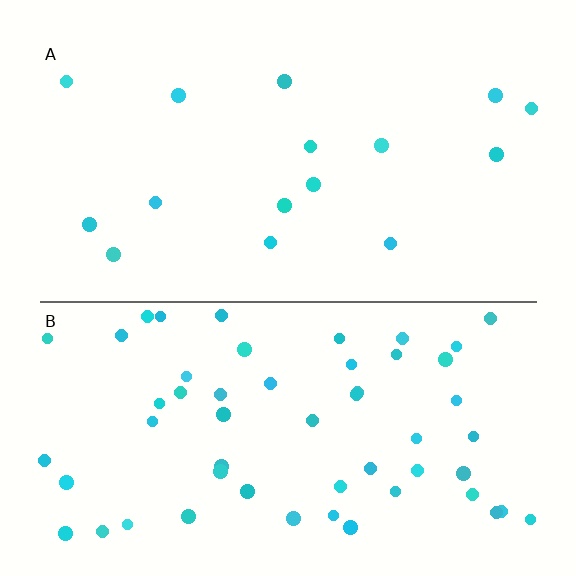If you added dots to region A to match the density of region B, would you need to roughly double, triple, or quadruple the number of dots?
Approximately quadruple.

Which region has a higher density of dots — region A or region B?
B (the bottom).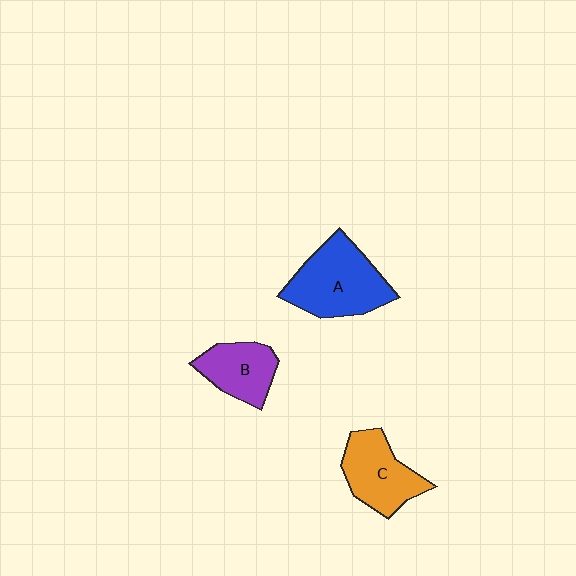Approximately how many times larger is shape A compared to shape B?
Approximately 1.6 times.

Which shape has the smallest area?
Shape B (purple).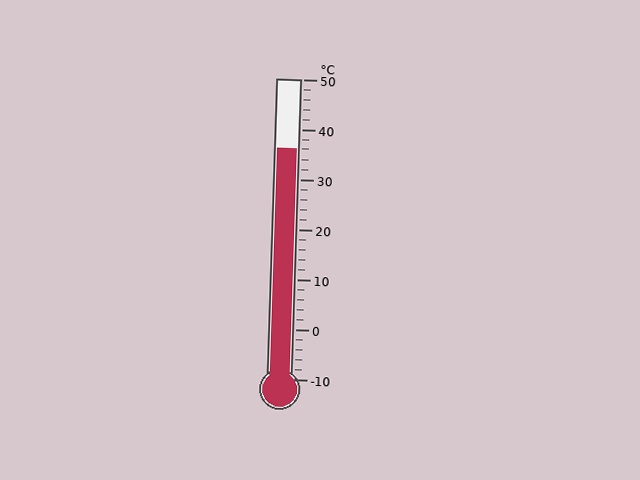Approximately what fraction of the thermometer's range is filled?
The thermometer is filled to approximately 75% of its range.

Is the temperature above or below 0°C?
The temperature is above 0°C.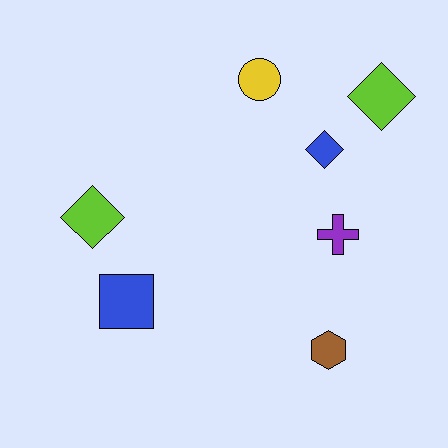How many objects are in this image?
There are 7 objects.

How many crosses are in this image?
There is 1 cross.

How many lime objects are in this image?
There are 2 lime objects.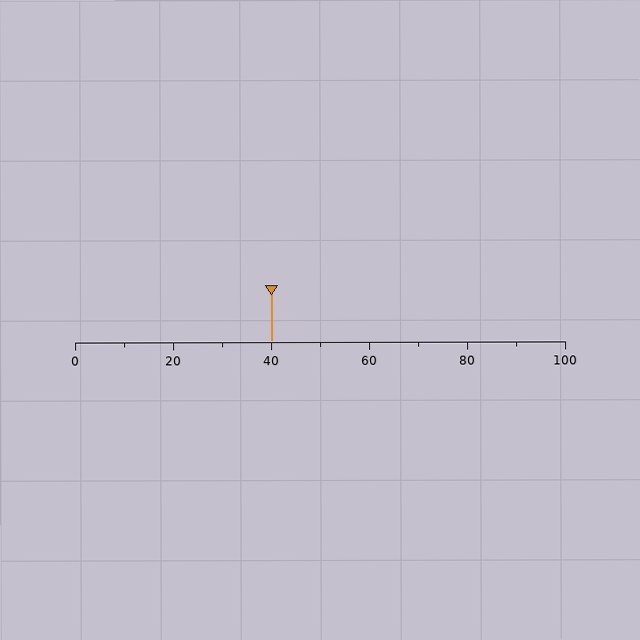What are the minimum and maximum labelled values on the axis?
The axis runs from 0 to 100.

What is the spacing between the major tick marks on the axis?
The major ticks are spaced 20 apart.